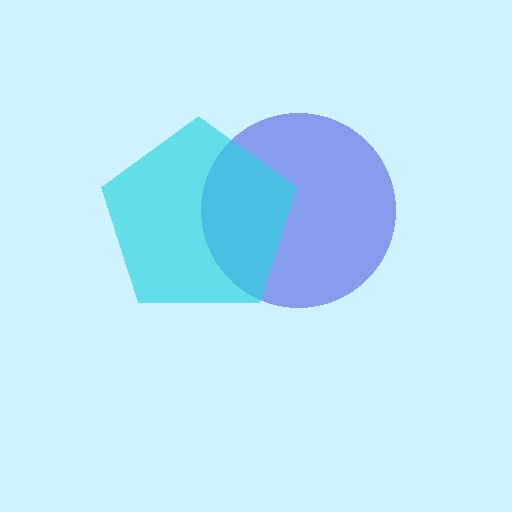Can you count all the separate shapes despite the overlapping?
Yes, there are 2 separate shapes.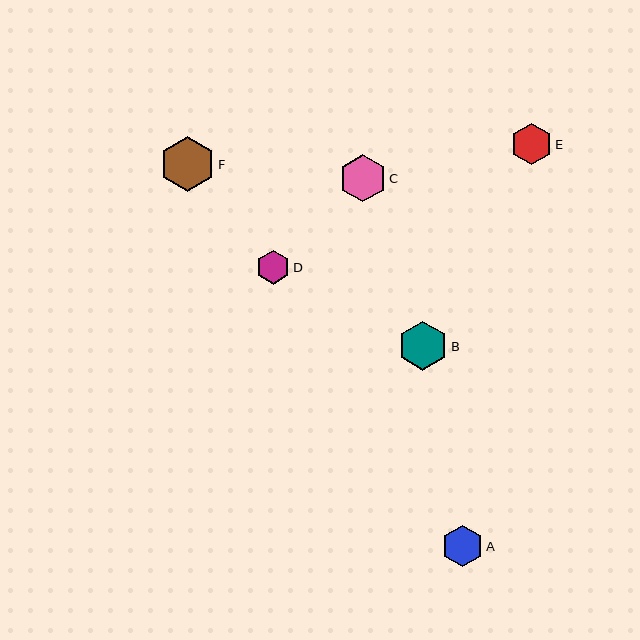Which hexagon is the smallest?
Hexagon D is the smallest with a size of approximately 34 pixels.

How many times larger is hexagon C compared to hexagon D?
Hexagon C is approximately 1.4 times the size of hexagon D.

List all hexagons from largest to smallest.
From largest to smallest: F, B, C, E, A, D.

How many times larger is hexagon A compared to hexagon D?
Hexagon A is approximately 1.2 times the size of hexagon D.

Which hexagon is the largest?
Hexagon F is the largest with a size of approximately 55 pixels.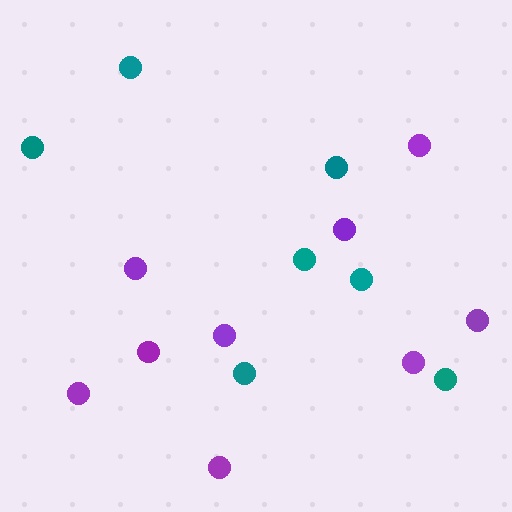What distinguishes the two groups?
There are 2 groups: one group of teal circles (7) and one group of purple circles (9).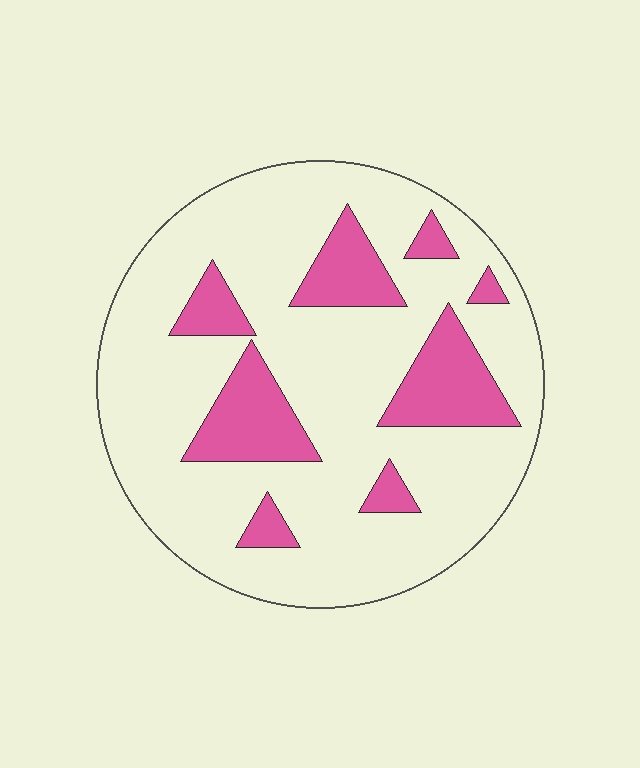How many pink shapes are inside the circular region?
8.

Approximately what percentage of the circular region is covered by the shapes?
Approximately 20%.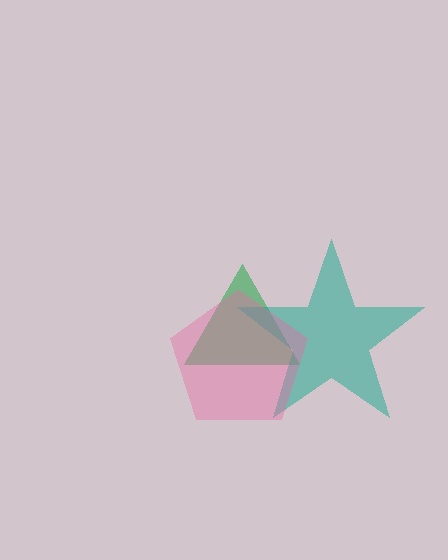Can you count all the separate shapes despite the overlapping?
Yes, there are 3 separate shapes.